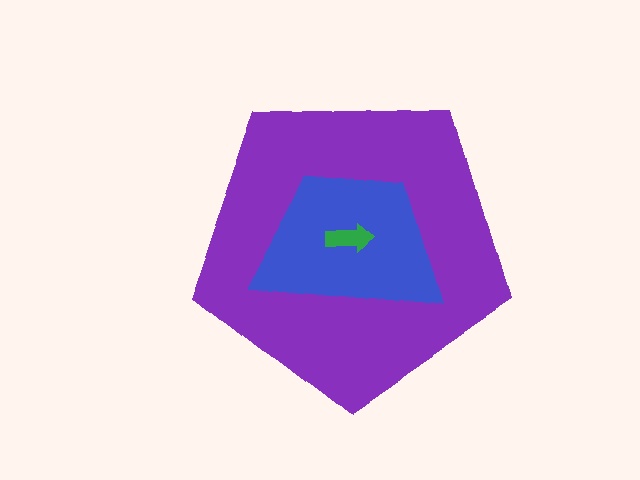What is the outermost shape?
The purple pentagon.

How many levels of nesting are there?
3.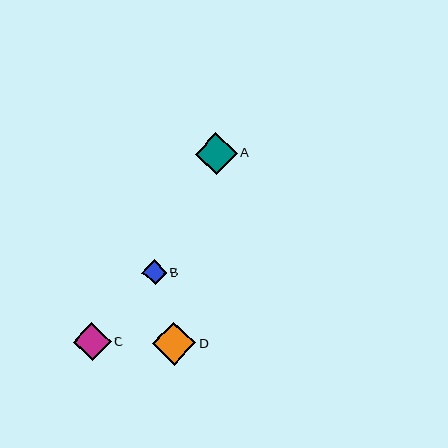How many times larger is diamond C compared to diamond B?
Diamond C is approximately 1.6 times the size of diamond B.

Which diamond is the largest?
Diamond D is the largest with a size of approximately 43 pixels.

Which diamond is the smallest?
Diamond B is the smallest with a size of approximately 24 pixels.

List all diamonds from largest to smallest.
From largest to smallest: D, A, C, B.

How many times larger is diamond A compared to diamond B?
Diamond A is approximately 1.7 times the size of diamond B.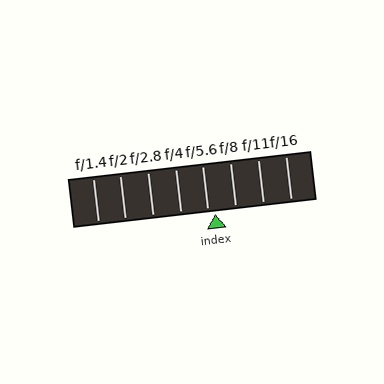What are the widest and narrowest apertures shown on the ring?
The widest aperture shown is f/1.4 and the narrowest is f/16.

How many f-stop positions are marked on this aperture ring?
There are 8 f-stop positions marked.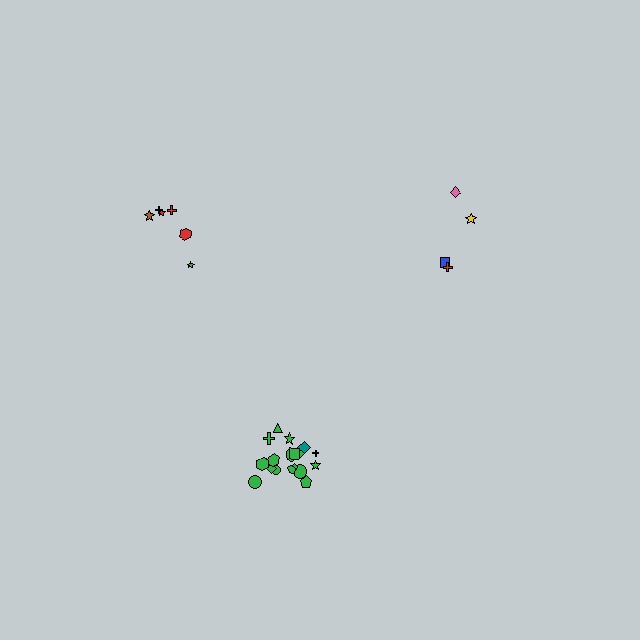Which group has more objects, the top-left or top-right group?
The top-left group.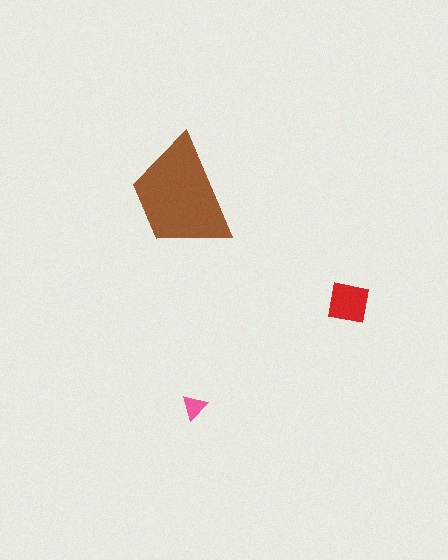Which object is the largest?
The brown trapezoid.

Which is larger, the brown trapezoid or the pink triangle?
The brown trapezoid.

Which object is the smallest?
The pink triangle.